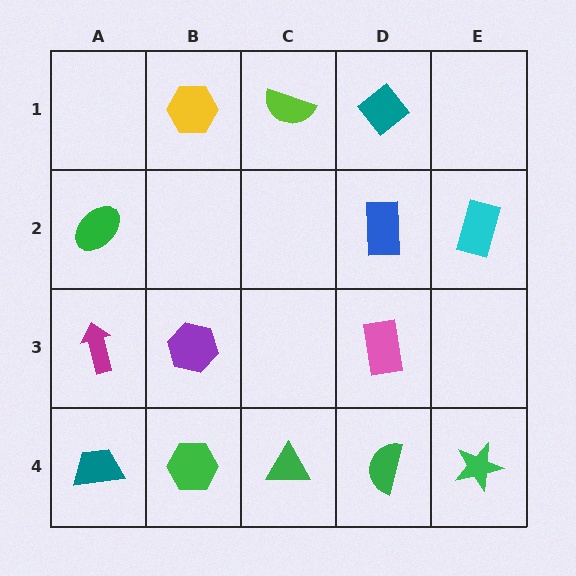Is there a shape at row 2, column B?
No, that cell is empty.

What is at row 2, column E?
A cyan rectangle.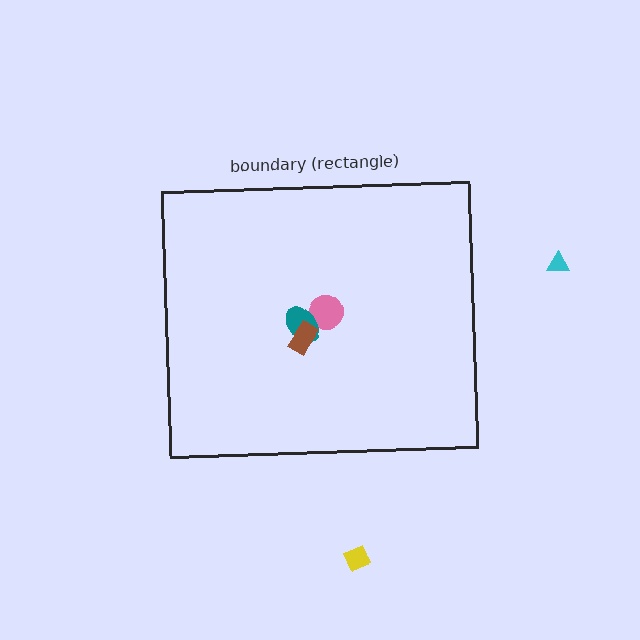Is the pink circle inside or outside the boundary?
Inside.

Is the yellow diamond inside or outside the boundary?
Outside.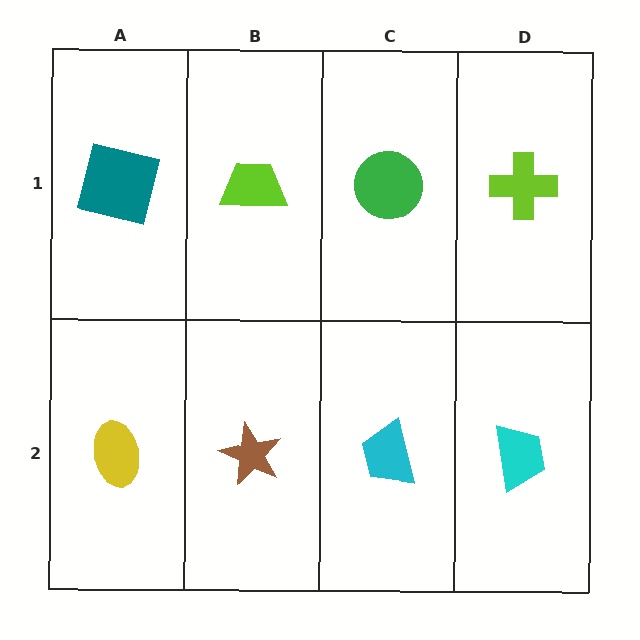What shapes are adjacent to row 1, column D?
A cyan trapezoid (row 2, column D), a green circle (row 1, column C).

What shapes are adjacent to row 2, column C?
A green circle (row 1, column C), a brown star (row 2, column B), a cyan trapezoid (row 2, column D).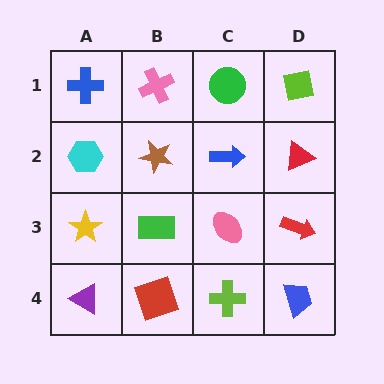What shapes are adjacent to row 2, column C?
A green circle (row 1, column C), a pink ellipse (row 3, column C), a brown star (row 2, column B), a red triangle (row 2, column D).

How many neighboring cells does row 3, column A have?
3.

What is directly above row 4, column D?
A red arrow.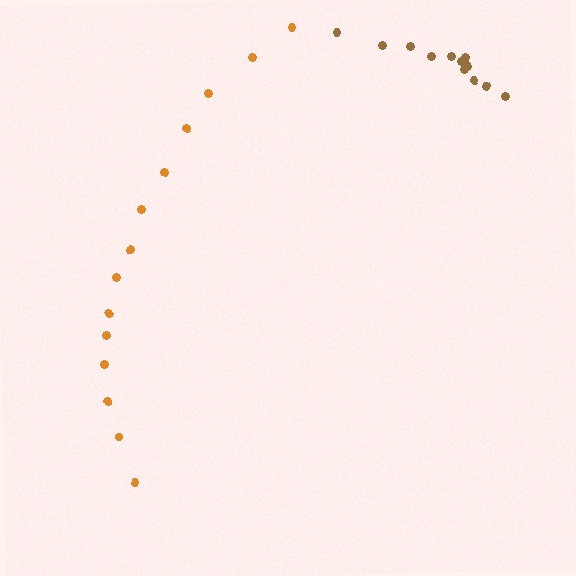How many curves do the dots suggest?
There are 2 distinct paths.